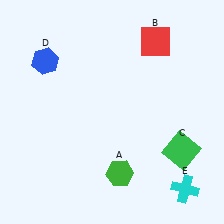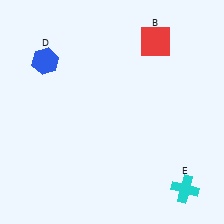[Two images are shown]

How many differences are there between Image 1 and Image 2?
There are 2 differences between the two images.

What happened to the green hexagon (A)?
The green hexagon (A) was removed in Image 2. It was in the bottom-right area of Image 1.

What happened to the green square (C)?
The green square (C) was removed in Image 2. It was in the bottom-right area of Image 1.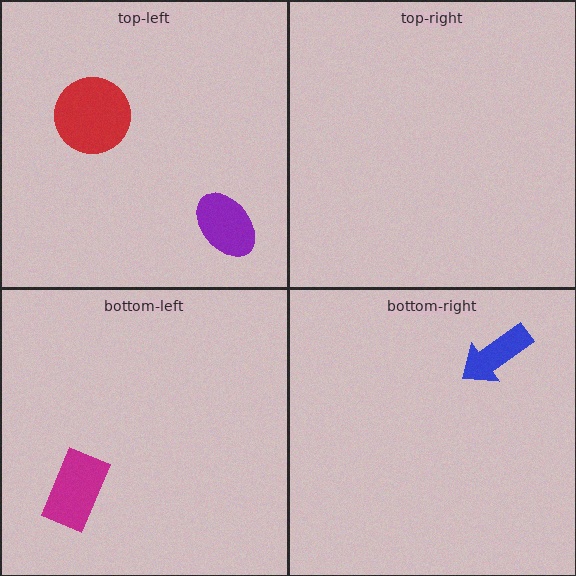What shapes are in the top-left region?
The red circle, the purple ellipse.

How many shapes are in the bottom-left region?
1.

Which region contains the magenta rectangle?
The bottom-left region.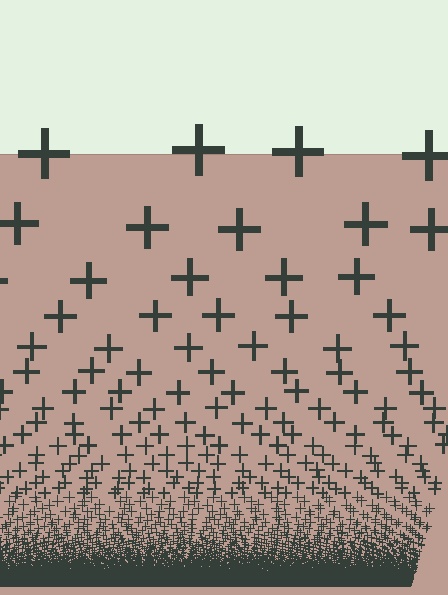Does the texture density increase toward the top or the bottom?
Density increases toward the bottom.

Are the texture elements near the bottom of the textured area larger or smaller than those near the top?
Smaller. The gradient is inverted — elements near the bottom are smaller and denser.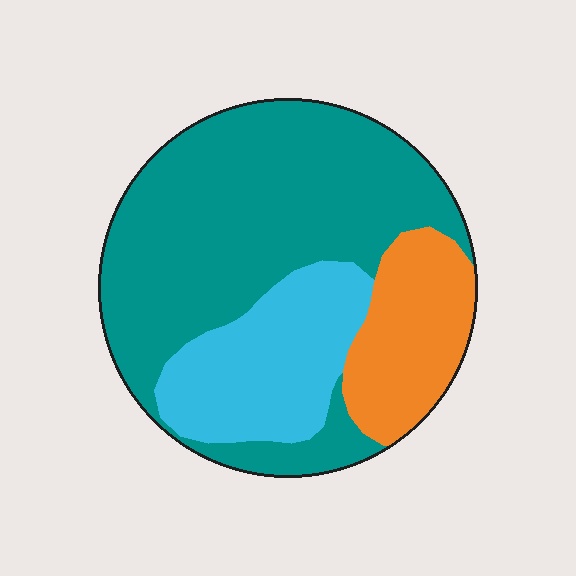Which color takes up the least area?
Orange, at roughly 20%.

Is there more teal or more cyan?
Teal.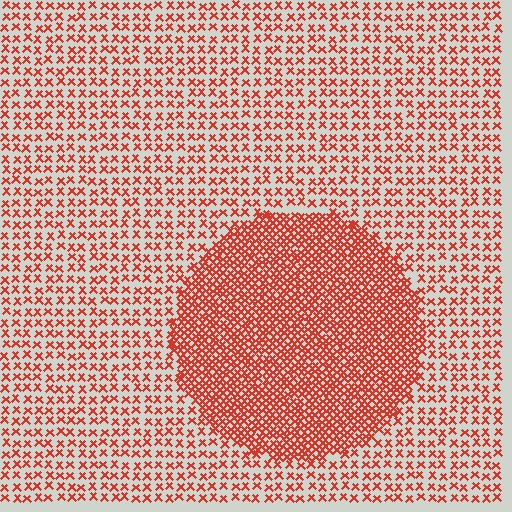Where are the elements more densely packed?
The elements are more densely packed inside the circle boundary.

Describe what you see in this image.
The image contains small red elements arranged at two different densities. A circle-shaped region is visible where the elements are more densely packed than the surrounding area.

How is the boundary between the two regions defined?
The boundary is defined by a change in element density (approximately 2.4x ratio). All elements are the same color, size, and shape.